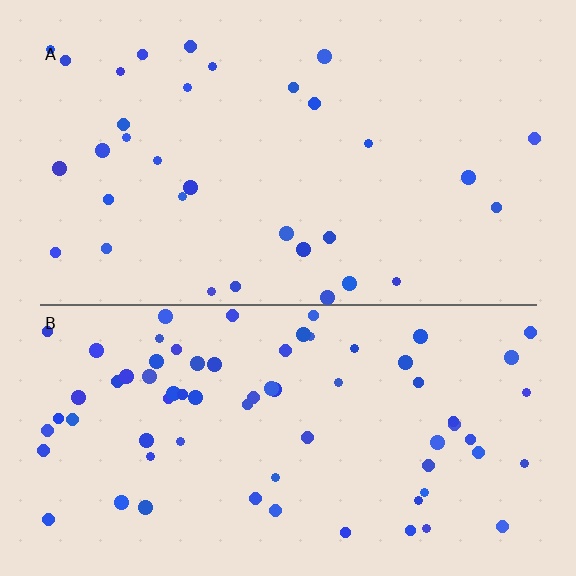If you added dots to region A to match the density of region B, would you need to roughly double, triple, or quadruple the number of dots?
Approximately double.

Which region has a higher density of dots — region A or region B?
B (the bottom).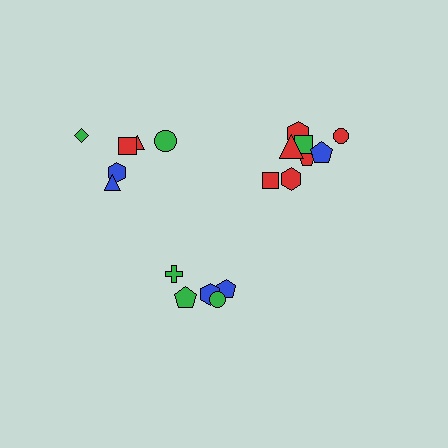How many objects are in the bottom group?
There are 5 objects.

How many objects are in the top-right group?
There are 8 objects.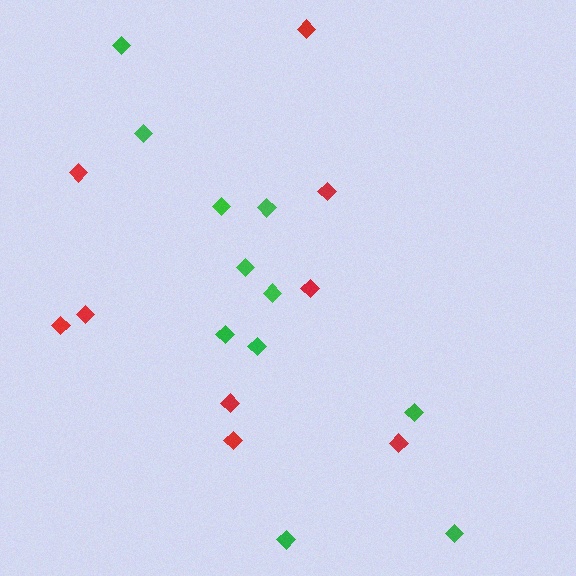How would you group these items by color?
There are 2 groups: one group of red diamonds (9) and one group of green diamonds (11).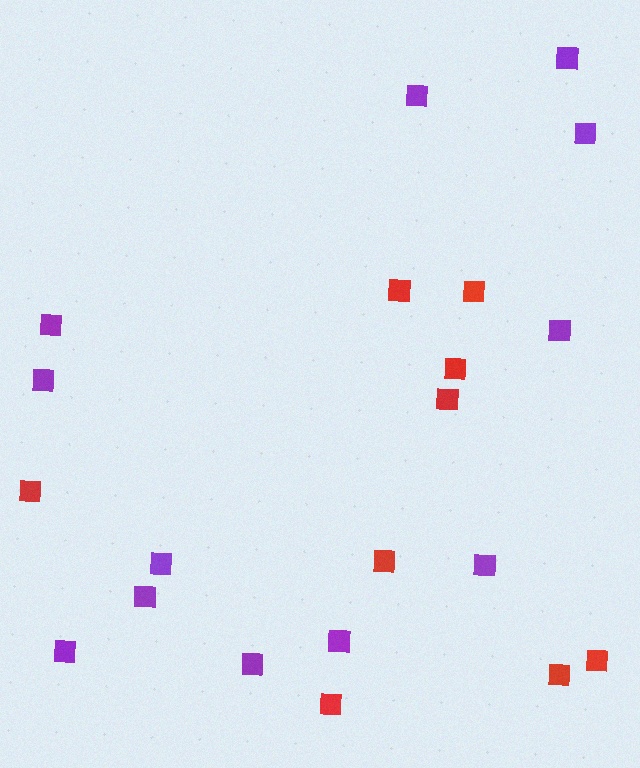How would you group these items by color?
There are 2 groups: one group of red squares (9) and one group of purple squares (12).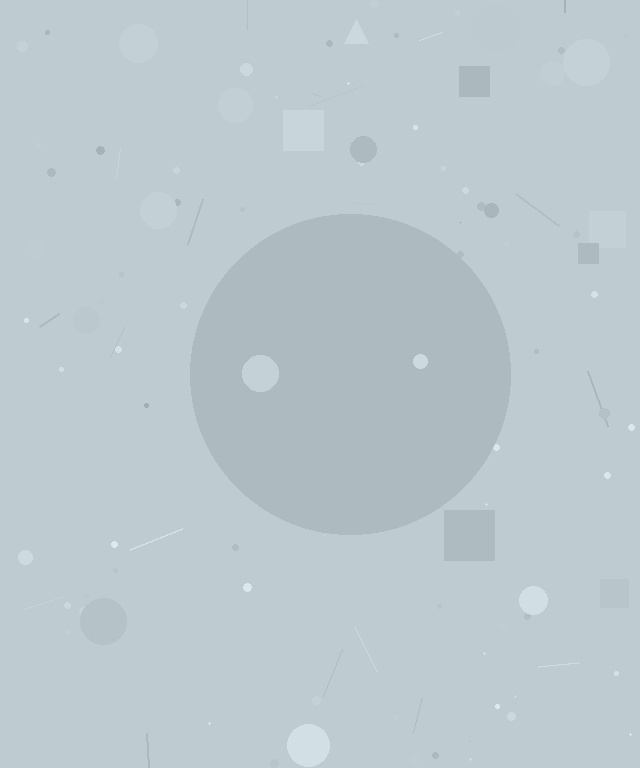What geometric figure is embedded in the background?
A circle is embedded in the background.